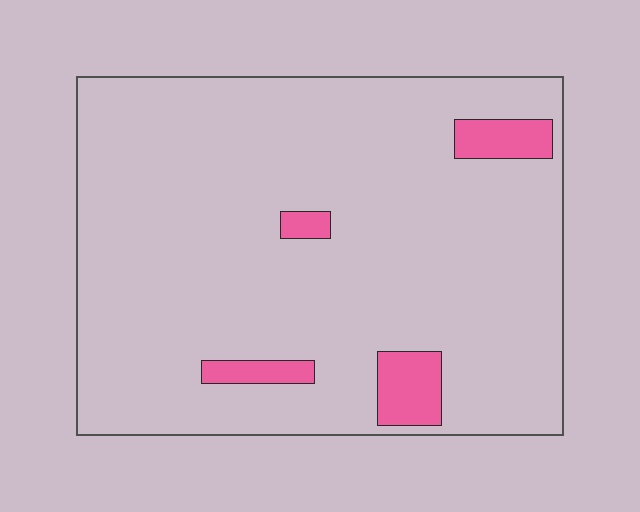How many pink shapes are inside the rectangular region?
4.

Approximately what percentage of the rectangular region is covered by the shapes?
Approximately 5%.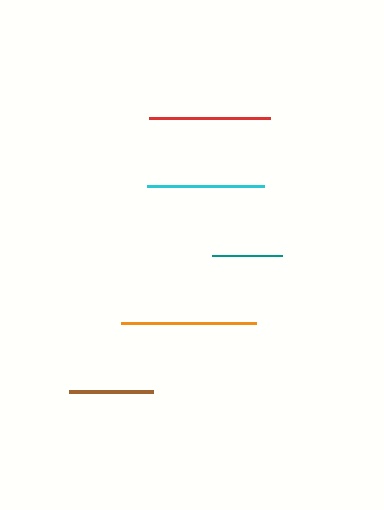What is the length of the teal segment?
The teal segment is approximately 70 pixels long.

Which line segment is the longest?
The orange line is the longest at approximately 135 pixels.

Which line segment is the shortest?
The teal line is the shortest at approximately 70 pixels.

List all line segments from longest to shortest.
From longest to shortest: orange, red, cyan, brown, teal.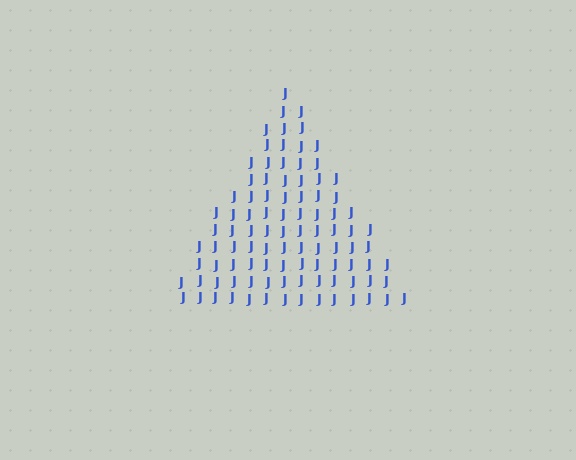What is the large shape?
The large shape is a triangle.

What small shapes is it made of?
It is made of small letter J's.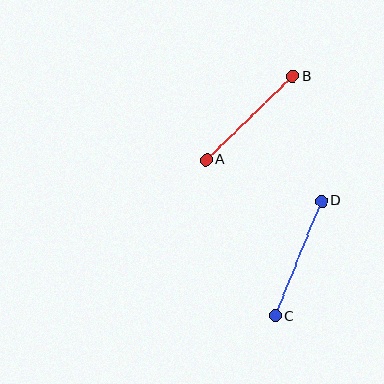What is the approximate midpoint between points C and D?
The midpoint is at approximately (299, 258) pixels.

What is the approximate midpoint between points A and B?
The midpoint is at approximately (250, 118) pixels.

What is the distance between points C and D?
The distance is approximately 124 pixels.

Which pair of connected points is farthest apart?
Points C and D are farthest apart.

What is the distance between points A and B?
The distance is approximately 121 pixels.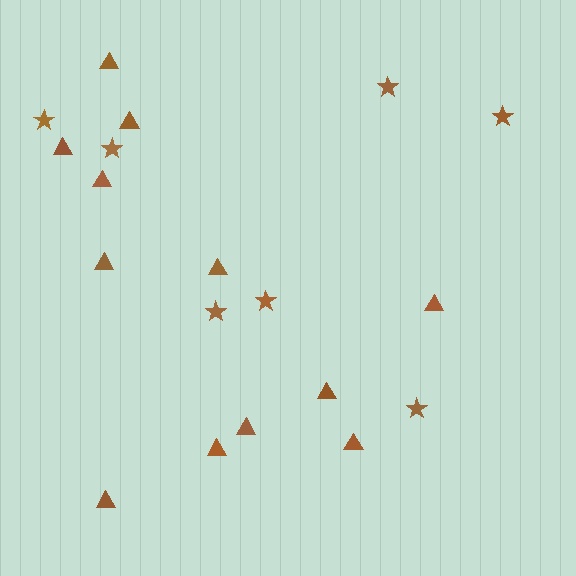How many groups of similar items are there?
There are 2 groups: one group of stars (7) and one group of triangles (12).